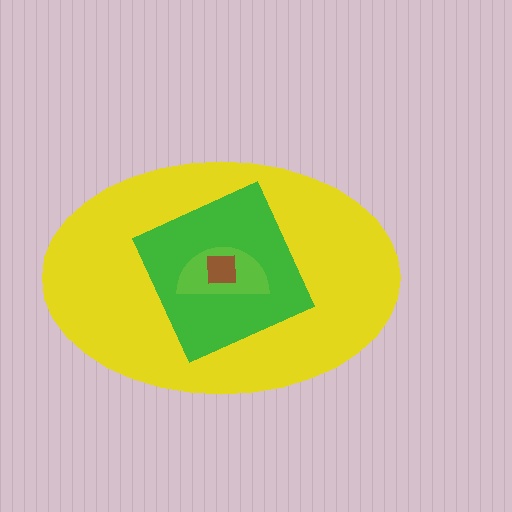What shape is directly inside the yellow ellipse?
The green square.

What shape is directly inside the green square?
The lime semicircle.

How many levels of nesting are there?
4.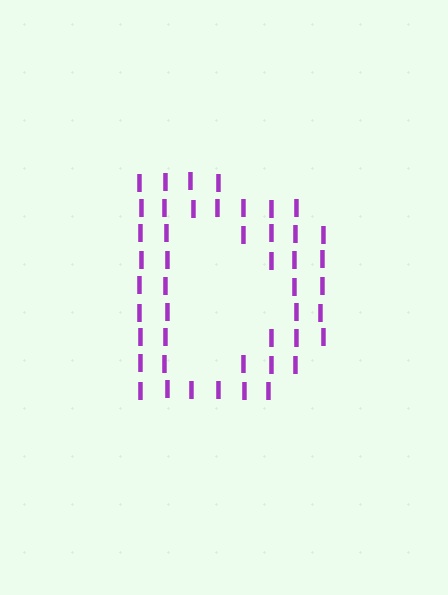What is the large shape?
The large shape is the letter D.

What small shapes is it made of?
It is made of small letter I's.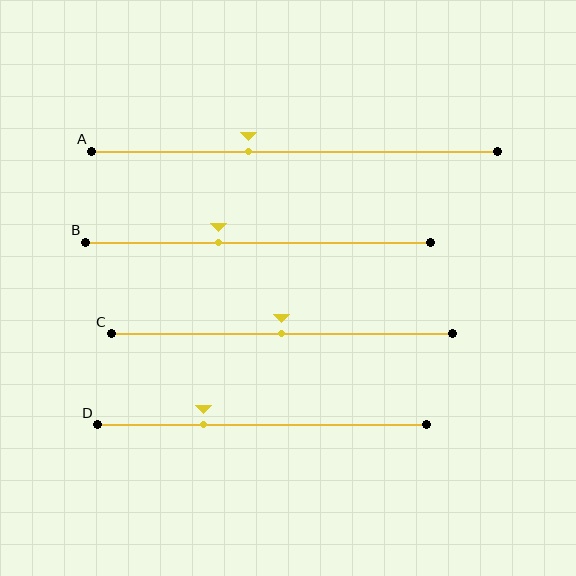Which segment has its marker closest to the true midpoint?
Segment C has its marker closest to the true midpoint.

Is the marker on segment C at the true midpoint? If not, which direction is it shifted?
Yes, the marker on segment C is at the true midpoint.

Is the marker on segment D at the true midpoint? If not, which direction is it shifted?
No, the marker on segment D is shifted to the left by about 18% of the segment length.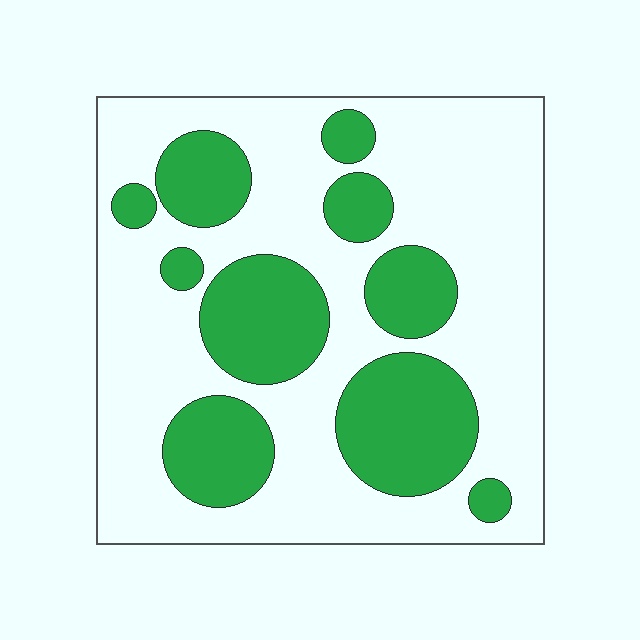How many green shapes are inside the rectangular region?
10.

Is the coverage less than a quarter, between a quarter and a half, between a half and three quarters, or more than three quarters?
Between a quarter and a half.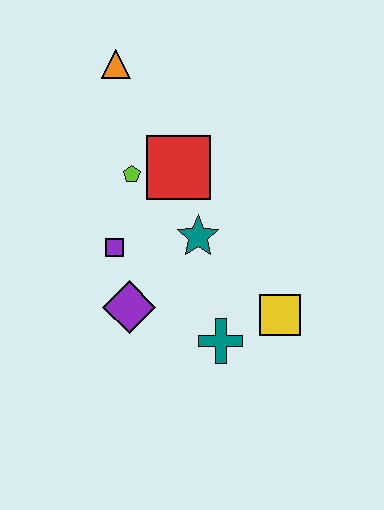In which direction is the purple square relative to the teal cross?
The purple square is to the left of the teal cross.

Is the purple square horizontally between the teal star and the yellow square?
No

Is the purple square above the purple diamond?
Yes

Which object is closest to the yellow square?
The teal cross is closest to the yellow square.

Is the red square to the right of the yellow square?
No